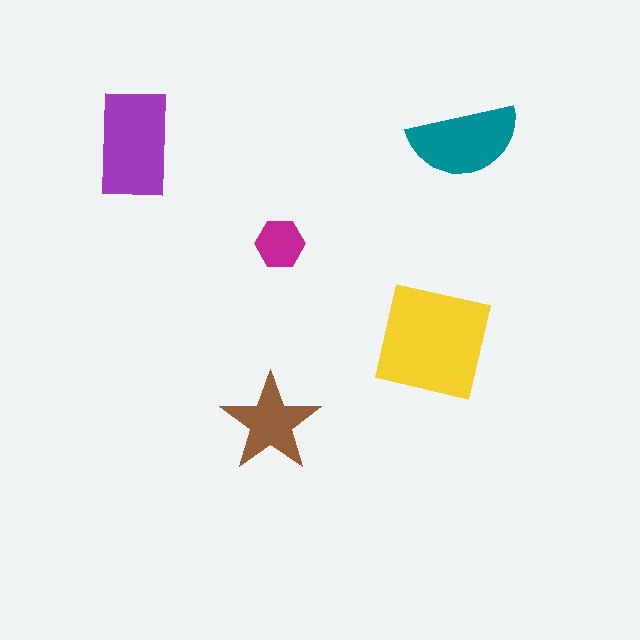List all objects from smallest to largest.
The magenta hexagon, the brown star, the teal semicircle, the purple rectangle, the yellow square.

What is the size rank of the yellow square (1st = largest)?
1st.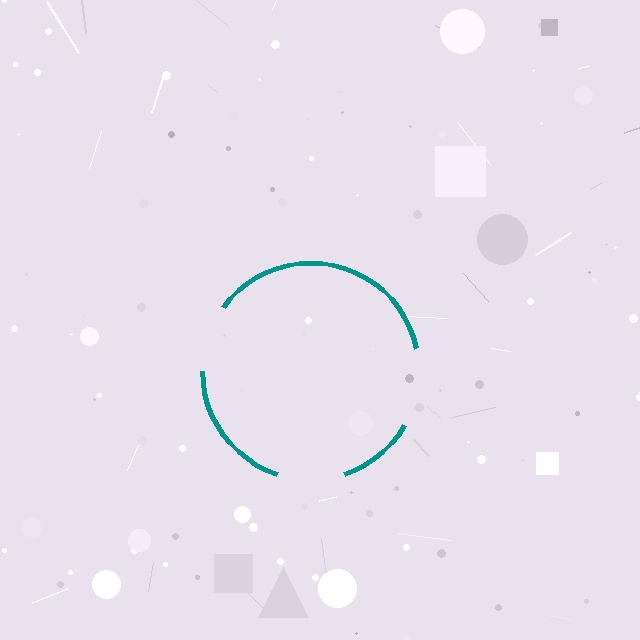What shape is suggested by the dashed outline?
The dashed outline suggests a circle.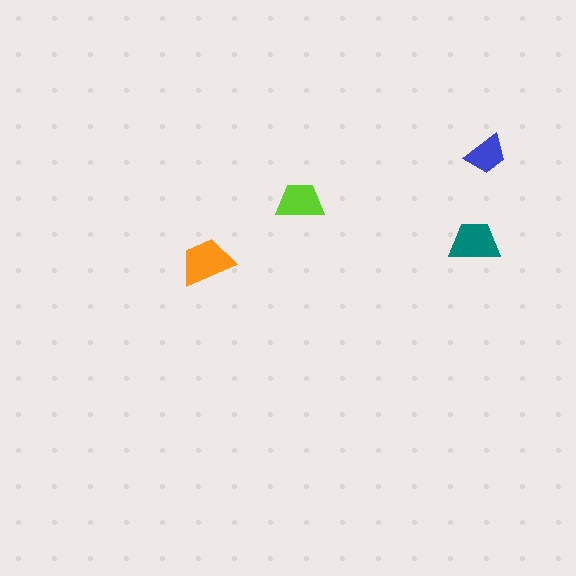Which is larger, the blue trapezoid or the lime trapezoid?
The lime one.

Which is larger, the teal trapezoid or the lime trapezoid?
The teal one.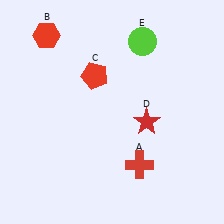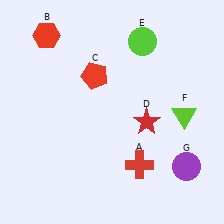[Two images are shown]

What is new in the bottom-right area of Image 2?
A purple circle (G) was added in the bottom-right area of Image 2.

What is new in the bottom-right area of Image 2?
A lime triangle (F) was added in the bottom-right area of Image 2.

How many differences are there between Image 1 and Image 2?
There are 2 differences between the two images.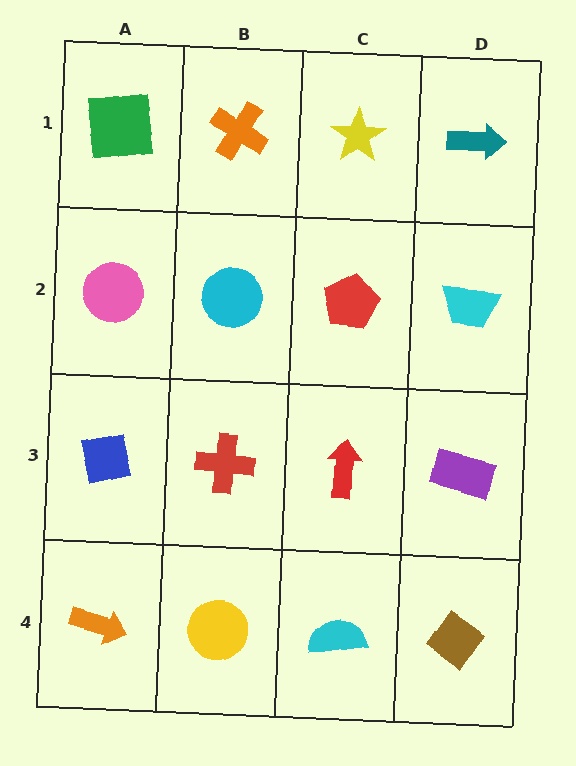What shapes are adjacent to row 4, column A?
A blue square (row 3, column A), a yellow circle (row 4, column B).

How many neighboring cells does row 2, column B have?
4.